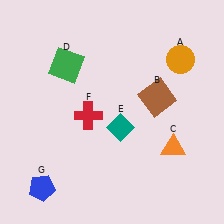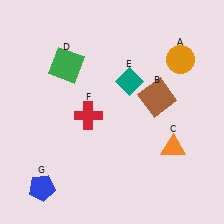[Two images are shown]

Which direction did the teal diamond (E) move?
The teal diamond (E) moved up.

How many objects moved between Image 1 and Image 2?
1 object moved between the two images.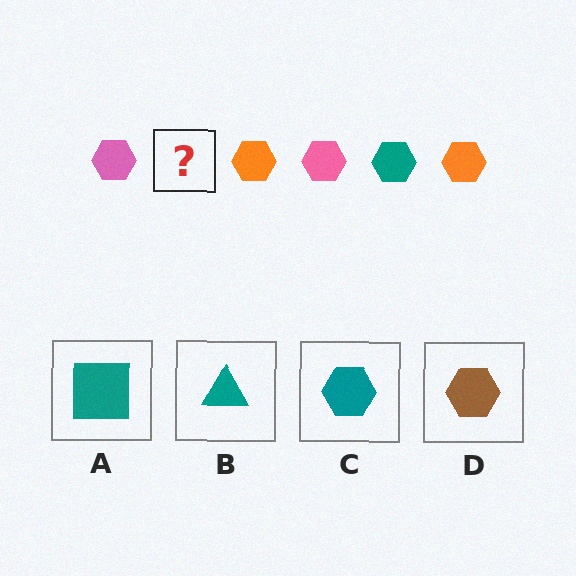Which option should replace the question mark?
Option C.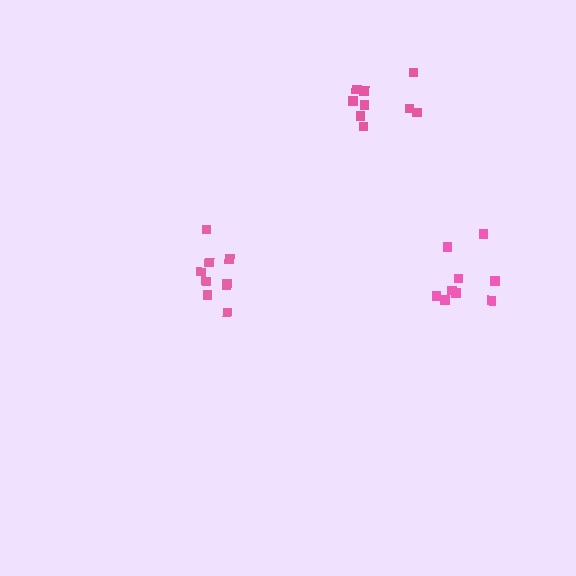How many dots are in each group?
Group 1: 9 dots, Group 2: 9 dots, Group 3: 9 dots (27 total).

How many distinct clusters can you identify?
There are 3 distinct clusters.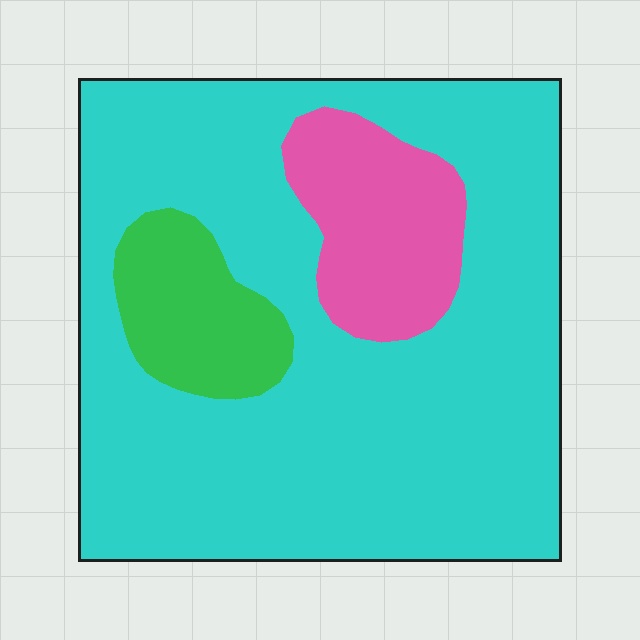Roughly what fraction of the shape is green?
Green covers 10% of the shape.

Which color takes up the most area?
Cyan, at roughly 75%.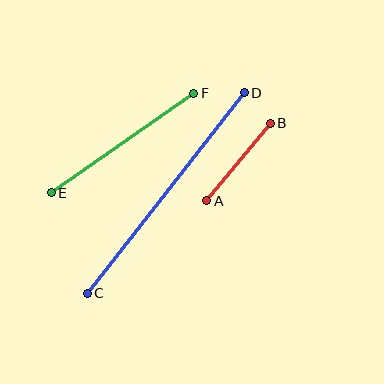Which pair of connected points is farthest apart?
Points C and D are farthest apart.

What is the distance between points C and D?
The distance is approximately 255 pixels.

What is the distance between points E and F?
The distance is approximately 174 pixels.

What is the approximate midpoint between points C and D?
The midpoint is at approximately (166, 193) pixels.